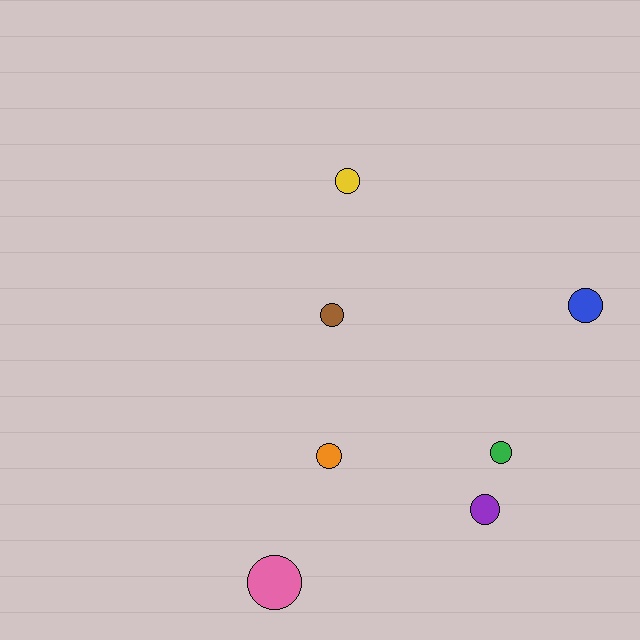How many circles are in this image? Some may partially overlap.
There are 7 circles.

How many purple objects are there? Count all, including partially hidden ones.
There is 1 purple object.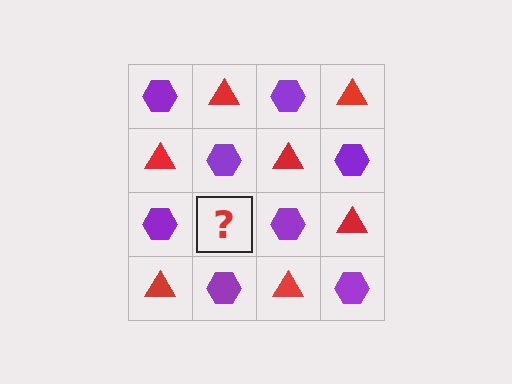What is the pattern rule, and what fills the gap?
The rule is that it alternates purple hexagon and red triangle in a checkerboard pattern. The gap should be filled with a red triangle.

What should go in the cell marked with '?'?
The missing cell should contain a red triangle.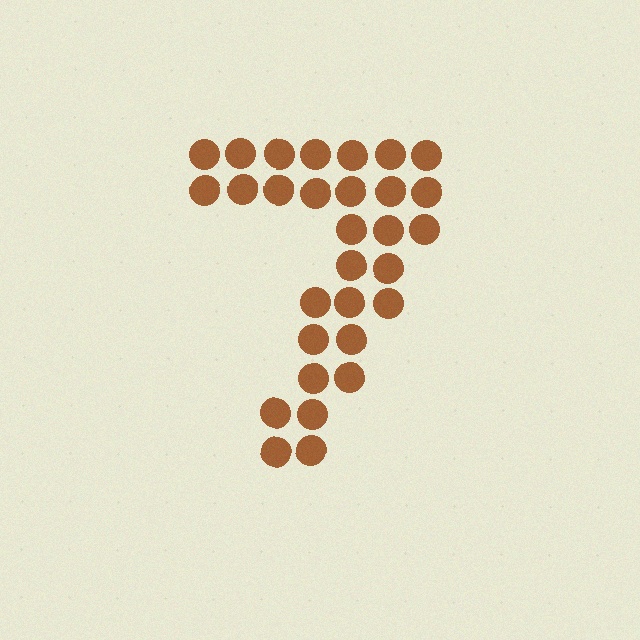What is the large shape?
The large shape is the digit 7.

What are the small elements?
The small elements are circles.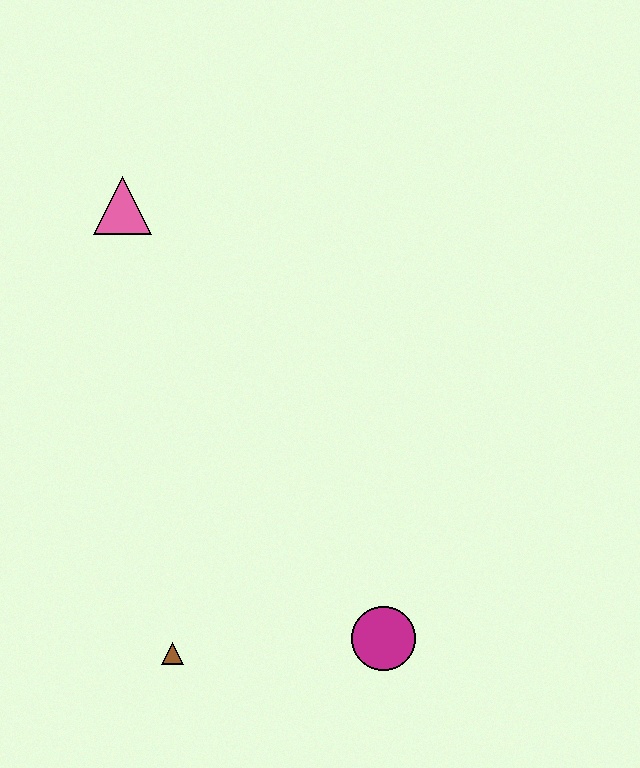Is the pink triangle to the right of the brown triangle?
No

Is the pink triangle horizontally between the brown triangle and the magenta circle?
No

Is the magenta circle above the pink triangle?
No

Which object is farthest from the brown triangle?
The pink triangle is farthest from the brown triangle.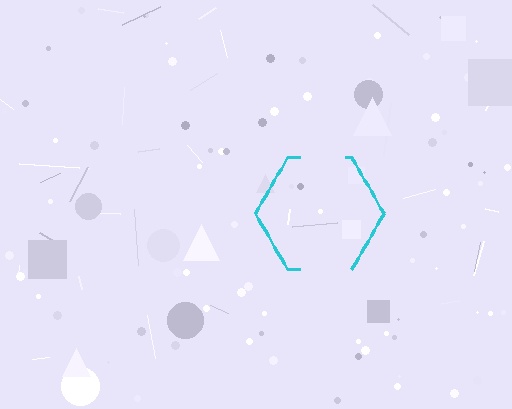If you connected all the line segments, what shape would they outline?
They would outline a hexagon.